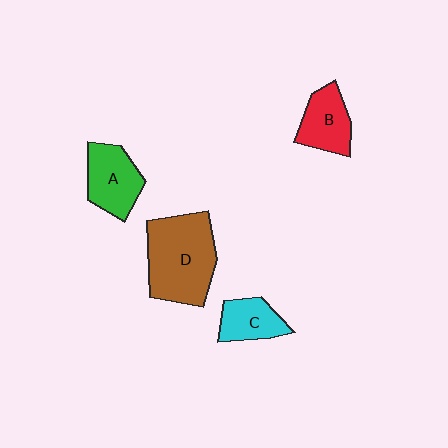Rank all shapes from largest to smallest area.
From largest to smallest: D (brown), A (green), B (red), C (cyan).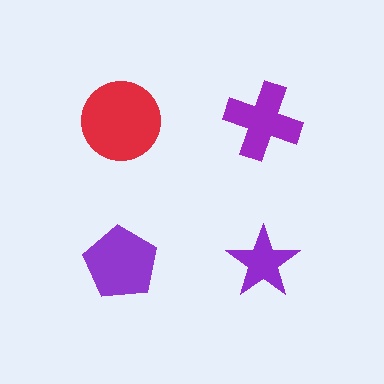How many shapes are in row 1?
2 shapes.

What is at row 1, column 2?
A purple cross.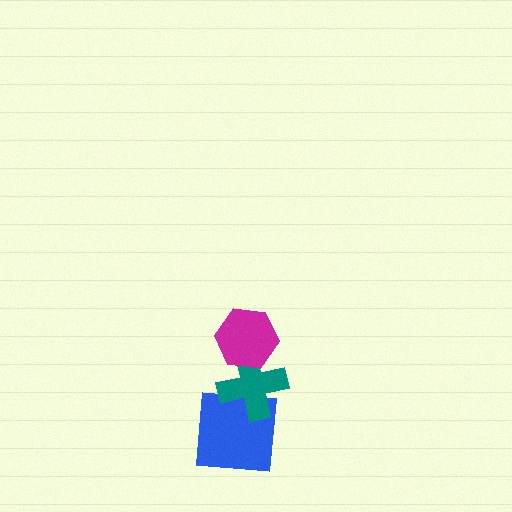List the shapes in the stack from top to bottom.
From top to bottom: the magenta hexagon, the teal cross, the blue square.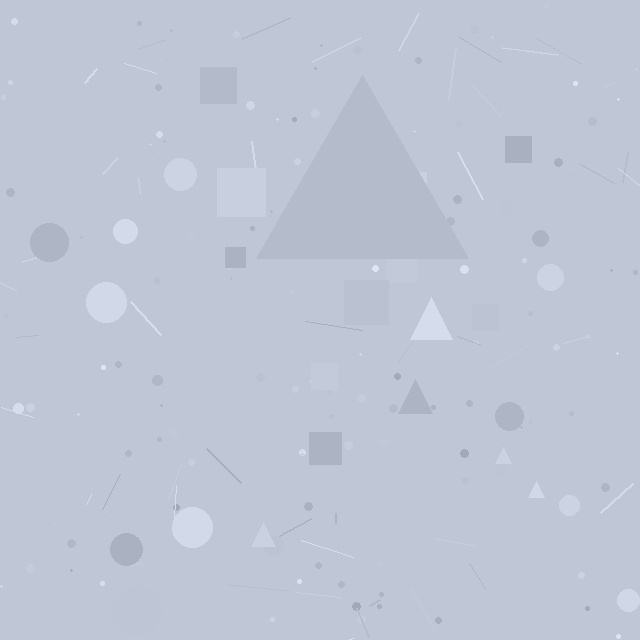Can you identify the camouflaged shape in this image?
The camouflaged shape is a triangle.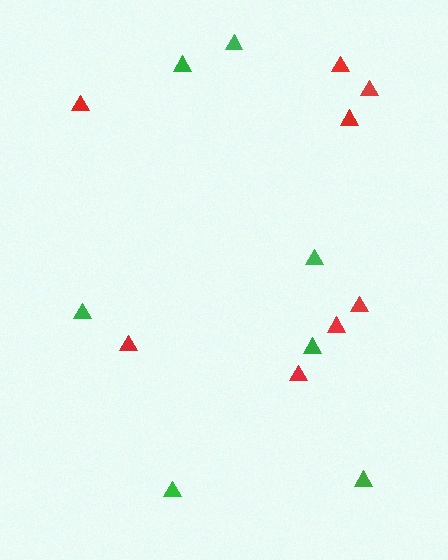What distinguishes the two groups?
There are 2 groups: one group of red triangles (8) and one group of green triangles (7).